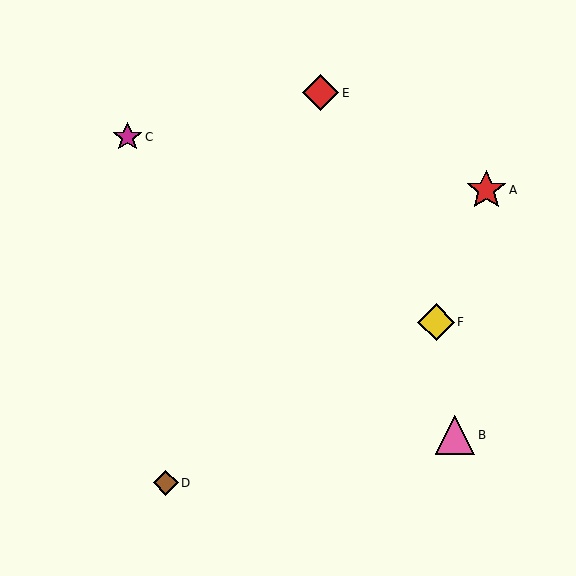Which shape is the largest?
The red star (labeled A) is the largest.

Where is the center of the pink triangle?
The center of the pink triangle is at (455, 435).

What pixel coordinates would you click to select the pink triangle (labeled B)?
Click at (455, 435) to select the pink triangle B.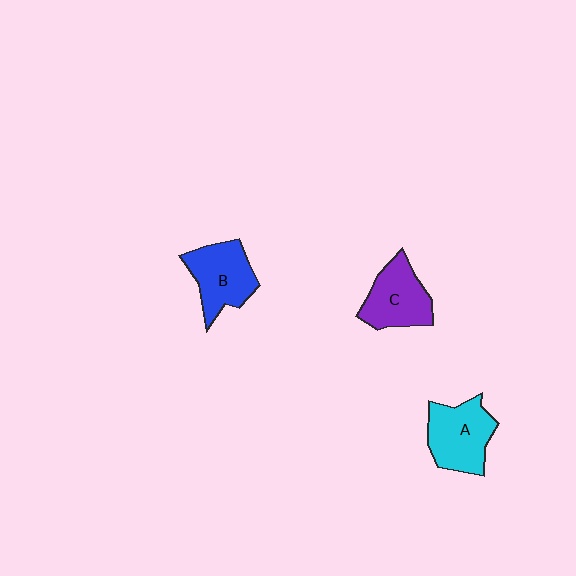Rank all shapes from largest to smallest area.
From largest to smallest: A (cyan), B (blue), C (purple).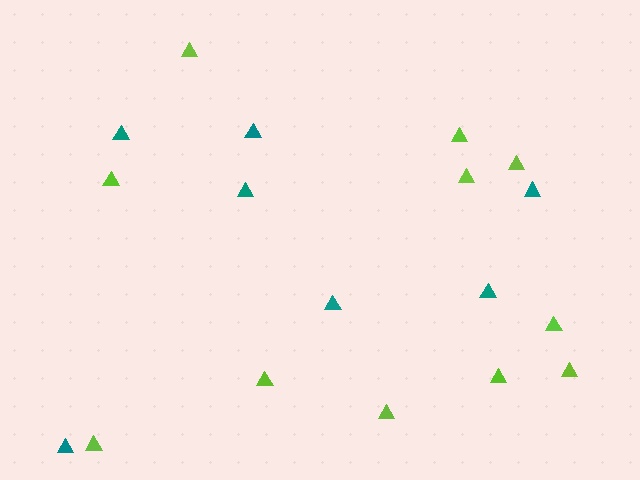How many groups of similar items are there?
There are 2 groups: one group of teal triangles (7) and one group of lime triangles (11).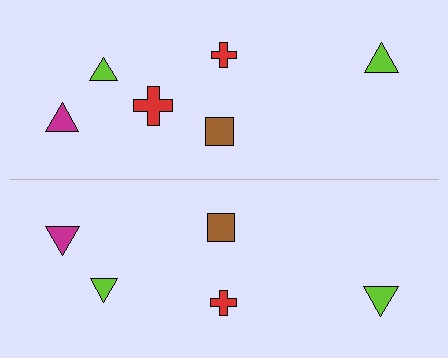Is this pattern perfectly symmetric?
No, the pattern is not perfectly symmetric. A red cross is missing from the bottom side.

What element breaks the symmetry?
A red cross is missing from the bottom side.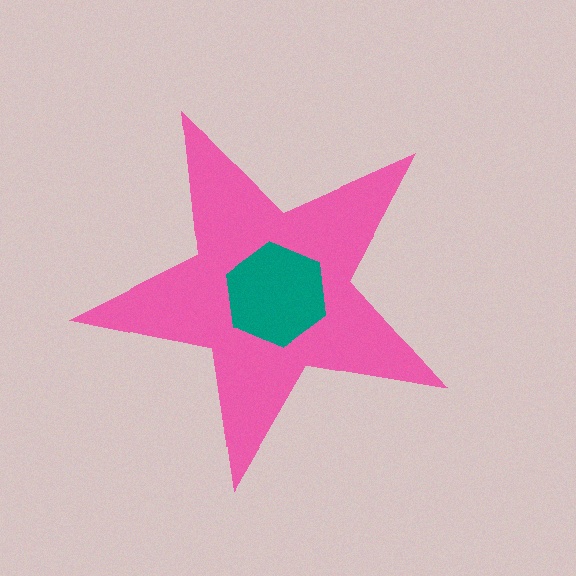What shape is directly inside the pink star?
The teal hexagon.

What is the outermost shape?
The pink star.